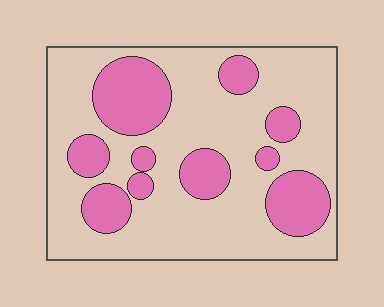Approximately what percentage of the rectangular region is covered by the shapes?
Approximately 30%.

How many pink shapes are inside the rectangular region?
10.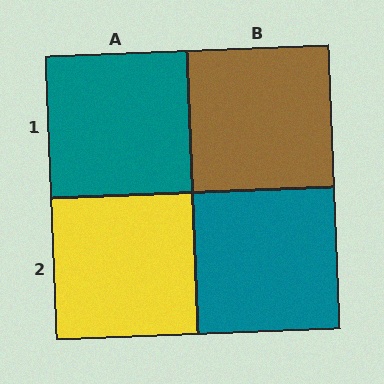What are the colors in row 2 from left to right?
Yellow, teal.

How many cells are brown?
1 cell is brown.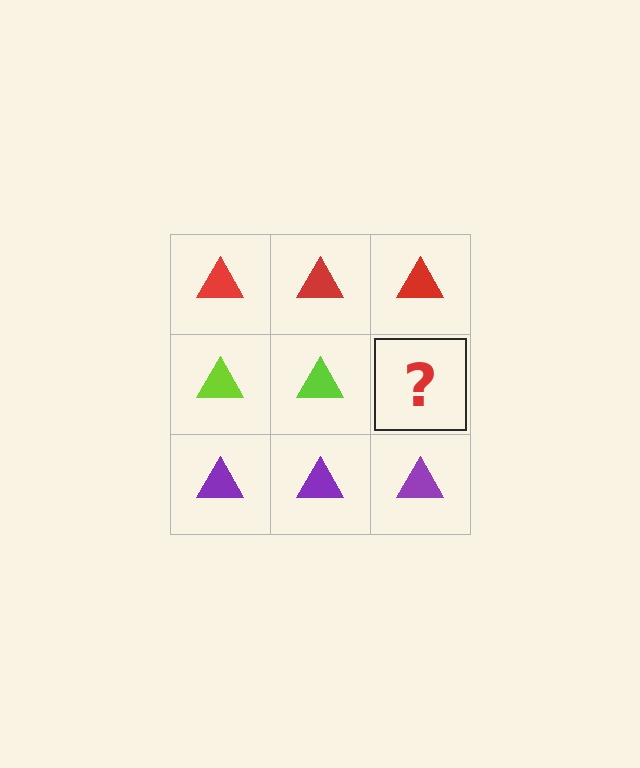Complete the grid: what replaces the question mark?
The question mark should be replaced with a lime triangle.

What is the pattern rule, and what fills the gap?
The rule is that each row has a consistent color. The gap should be filled with a lime triangle.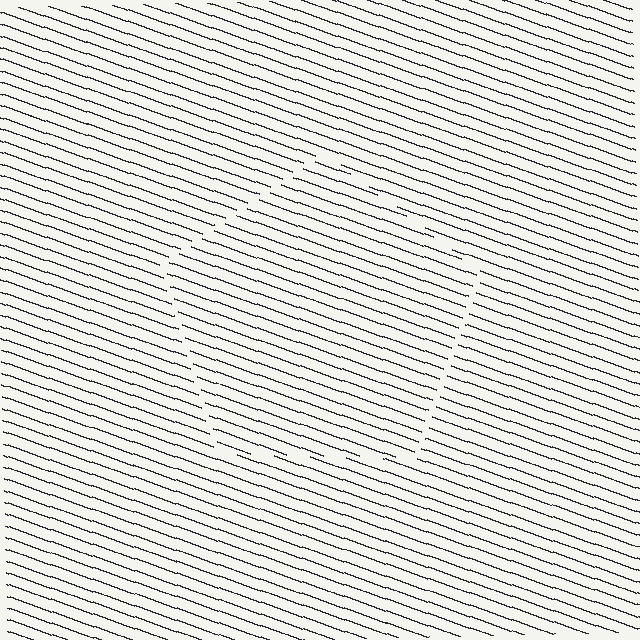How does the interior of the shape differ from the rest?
The interior of the shape contains the same grating, shifted by half a period — the contour is defined by the phase discontinuity where line-ends from the inner and outer gratings abut.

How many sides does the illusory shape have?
5 sides — the line-ends trace a pentagon.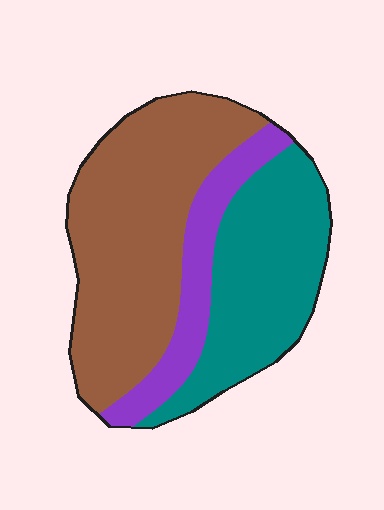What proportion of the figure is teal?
Teal covers about 35% of the figure.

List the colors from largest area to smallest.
From largest to smallest: brown, teal, purple.